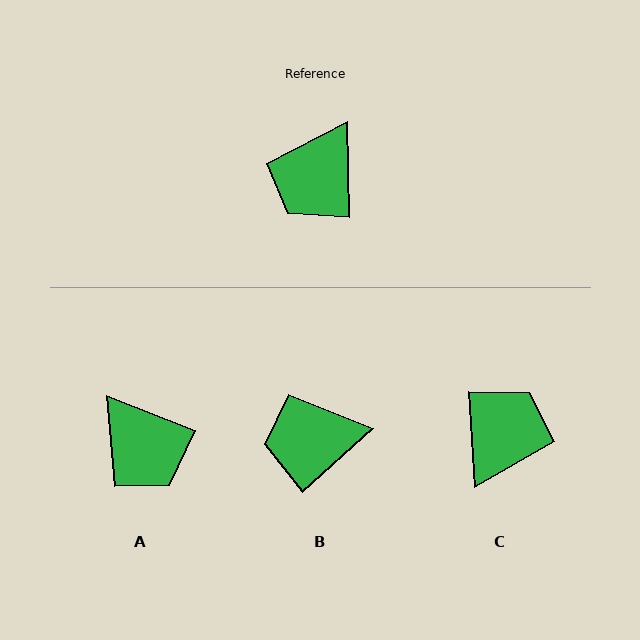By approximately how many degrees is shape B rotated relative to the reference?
Approximately 49 degrees clockwise.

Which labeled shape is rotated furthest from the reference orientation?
C, about 177 degrees away.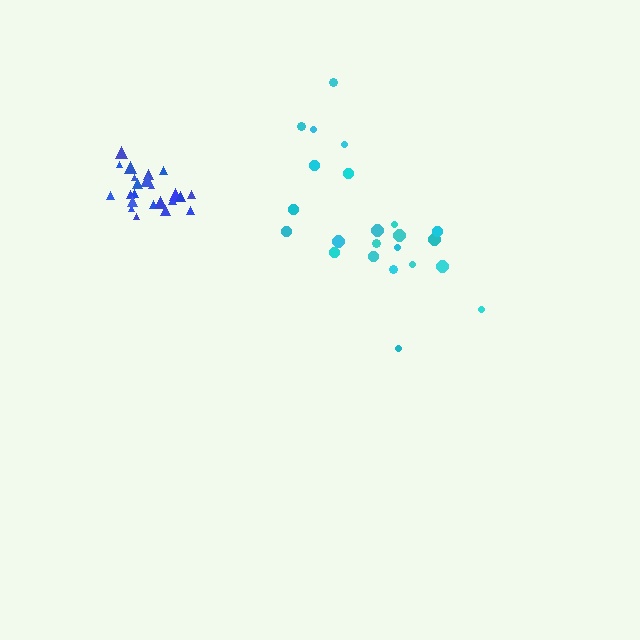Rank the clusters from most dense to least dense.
blue, cyan.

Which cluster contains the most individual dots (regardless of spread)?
Blue (24).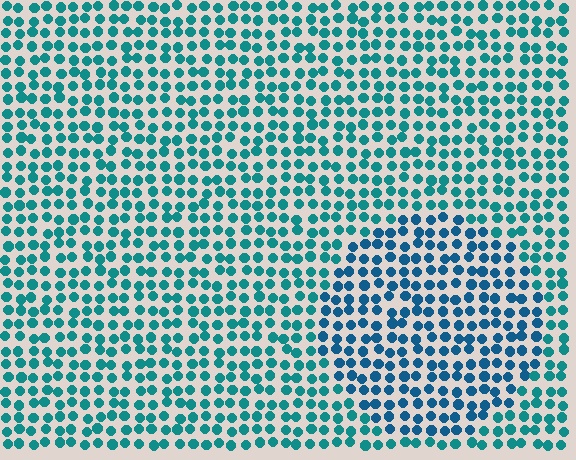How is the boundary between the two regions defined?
The boundary is defined purely by a slight shift in hue (about 25 degrees). Spacing, size, and orientation are identical on both sides.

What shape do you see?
I see a circle.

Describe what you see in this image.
The image is filled with small teal elements in a uniform arrangement. A circle-shaped region is visible where the elements are tinted to a slightly different hue, forming a subtle color boundary.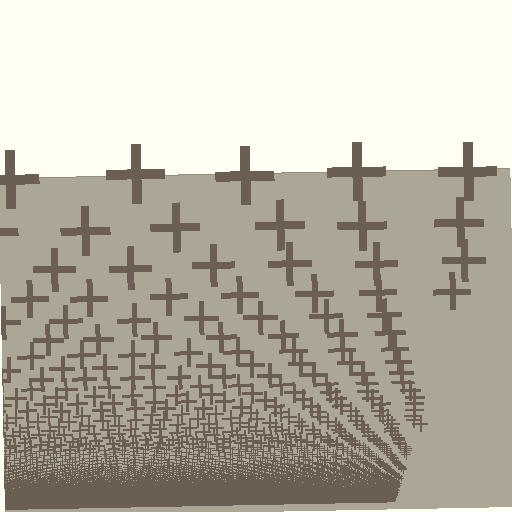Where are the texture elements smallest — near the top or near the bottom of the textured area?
Near the bottom.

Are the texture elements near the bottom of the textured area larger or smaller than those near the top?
Smaller. The gradient is inverted — elements near the bottom are smaller and denser.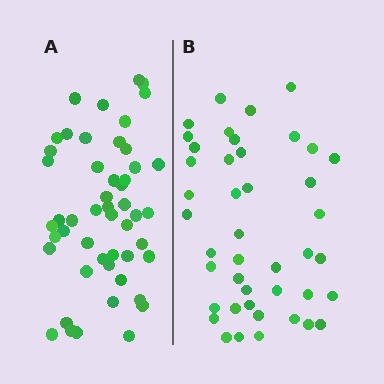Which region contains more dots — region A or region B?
Region A (the left region) has more dots.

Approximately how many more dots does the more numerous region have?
Region A has roughly 8 or so more dots than region B.